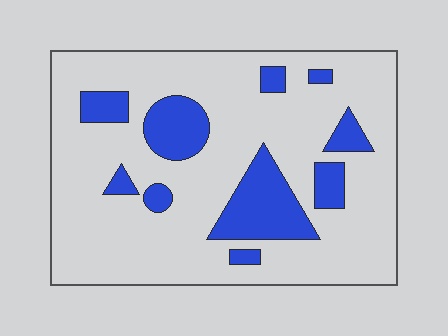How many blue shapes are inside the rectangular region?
10.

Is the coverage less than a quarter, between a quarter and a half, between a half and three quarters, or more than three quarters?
Less than a quarter.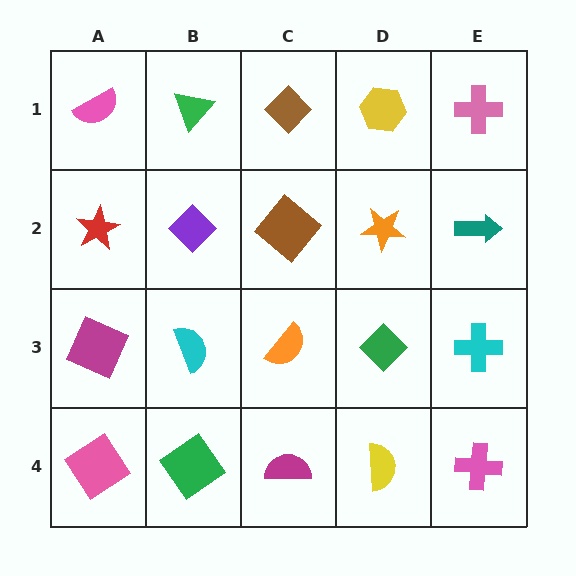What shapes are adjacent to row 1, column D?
An orange star (row 2, column D), a brown diamond (row 1, column C), a pink cross (row 1, column E).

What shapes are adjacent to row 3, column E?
A teal arrow (row 2, column E), a pink cross (row 4, column E), a green diamond (row 3, column D).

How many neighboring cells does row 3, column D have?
4.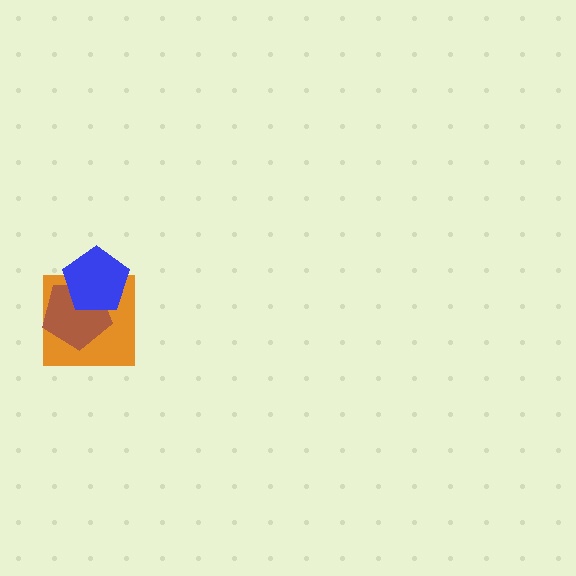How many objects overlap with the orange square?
2 objects overlap with the orange square.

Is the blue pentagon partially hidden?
No, no other shape covers it.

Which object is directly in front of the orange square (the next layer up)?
The brown pentagon is directly in front of the orange square.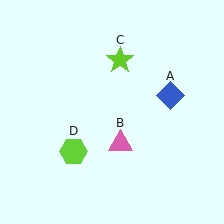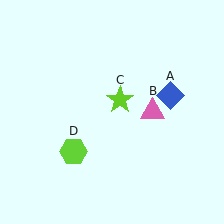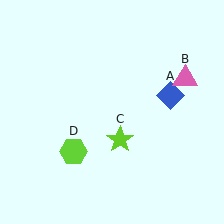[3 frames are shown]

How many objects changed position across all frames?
2 objects changed position: pink triangle (object B), lime star (object C).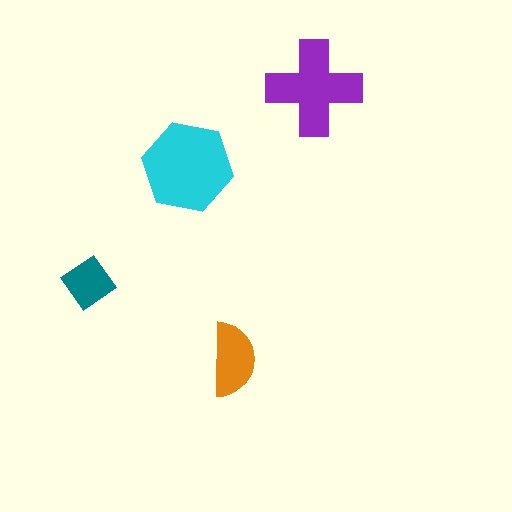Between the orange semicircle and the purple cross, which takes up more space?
The purple cross.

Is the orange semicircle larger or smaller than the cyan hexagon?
Smaller.